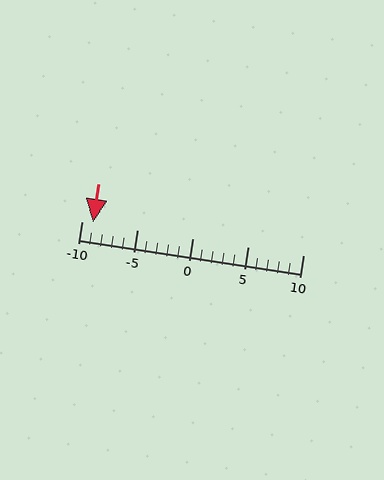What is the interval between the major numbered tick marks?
The major tick marks are spaced 5 units apart.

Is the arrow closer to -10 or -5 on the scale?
The arrow is closer to -10.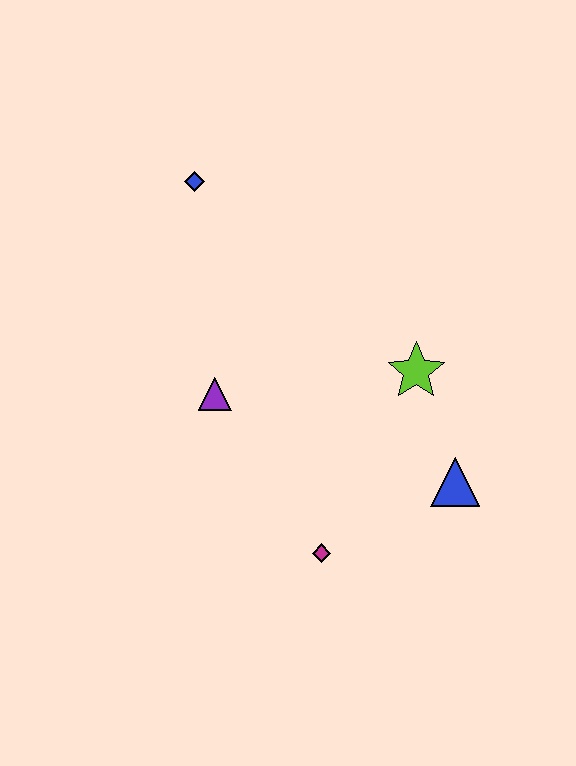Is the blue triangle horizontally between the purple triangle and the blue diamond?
No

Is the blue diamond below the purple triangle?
No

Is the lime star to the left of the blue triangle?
Yes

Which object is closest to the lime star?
The blue triangle is closest to the lime star.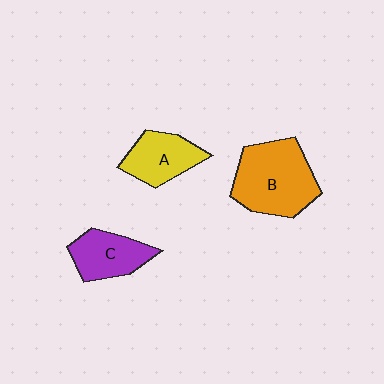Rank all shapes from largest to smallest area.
From largest to smallest: B (orange), C (purple), A (yellow).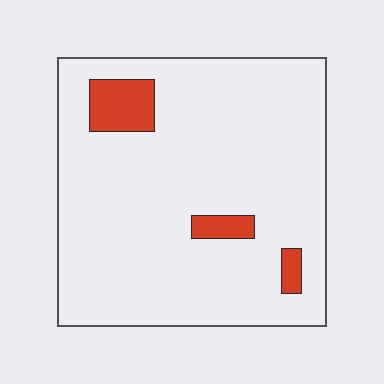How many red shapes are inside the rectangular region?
3.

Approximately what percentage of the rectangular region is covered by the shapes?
Approximately 10%.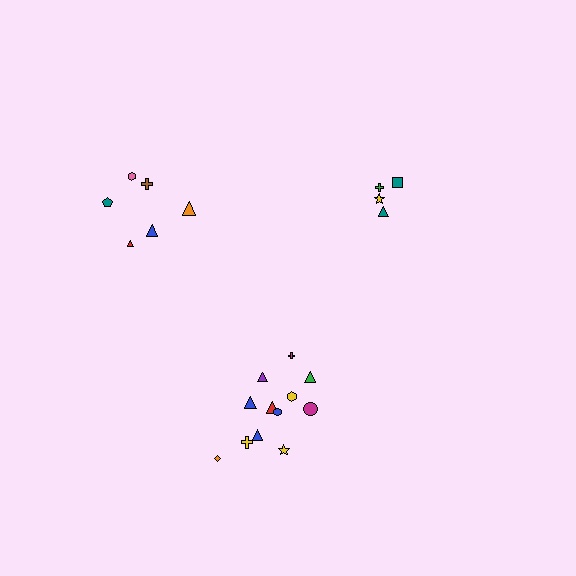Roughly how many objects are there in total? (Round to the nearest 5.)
Roughly 20 objects in total.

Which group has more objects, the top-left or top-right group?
The top-left group.